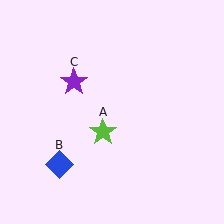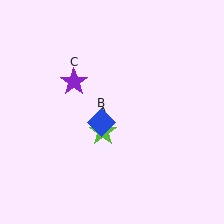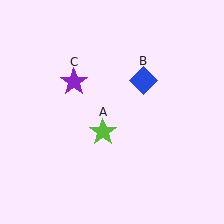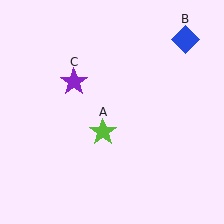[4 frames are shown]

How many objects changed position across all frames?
1 object changed position: blue diamond (object B).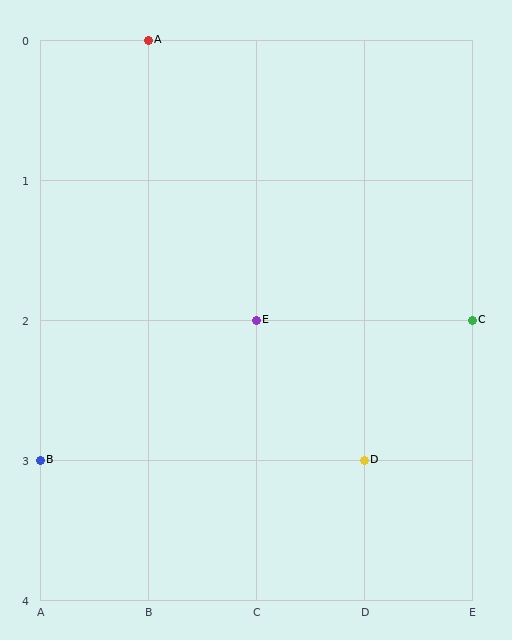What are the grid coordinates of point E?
Point E is at grid coordinates (C, 2).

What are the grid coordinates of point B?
Point B is at grid coordinates (A, 3).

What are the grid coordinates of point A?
Point A is at grid coordinates (B, 0).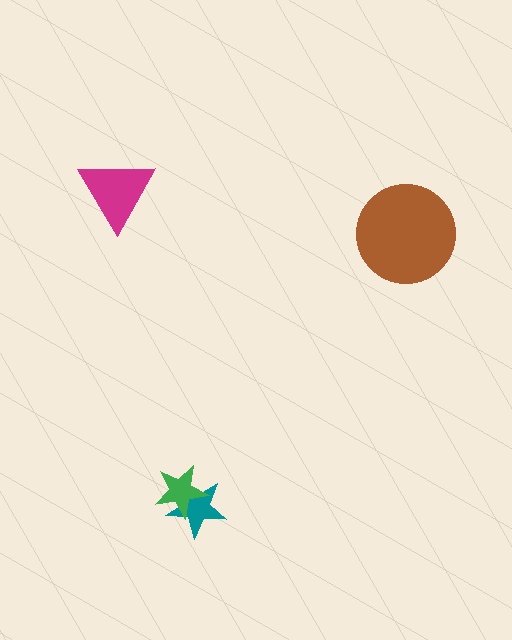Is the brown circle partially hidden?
No, no other shape covers it.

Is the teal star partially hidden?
Yes, it is partially covered by another shape.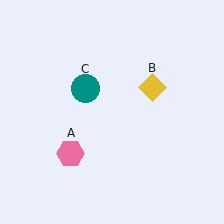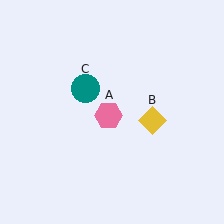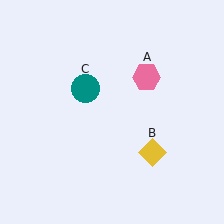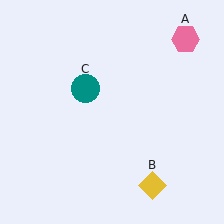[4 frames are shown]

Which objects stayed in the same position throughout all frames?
Teal circle (object C) remained stationary.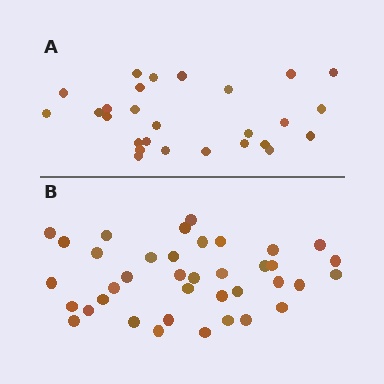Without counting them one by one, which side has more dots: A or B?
Region B (the bottom region) has more dots.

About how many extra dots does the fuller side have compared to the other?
Region B has roughly 12 or so more dots than region A.